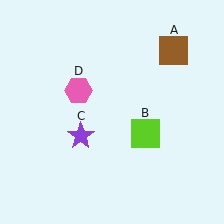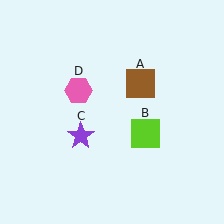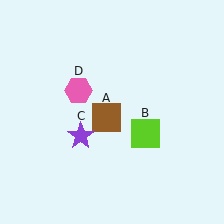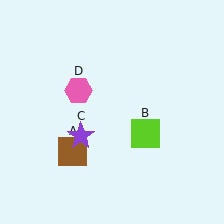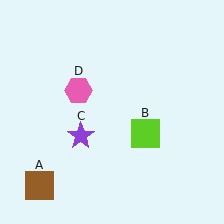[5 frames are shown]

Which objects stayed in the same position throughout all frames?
Lime square (object B) and purple star (object C) and pink hexagon (object D) remained stationary.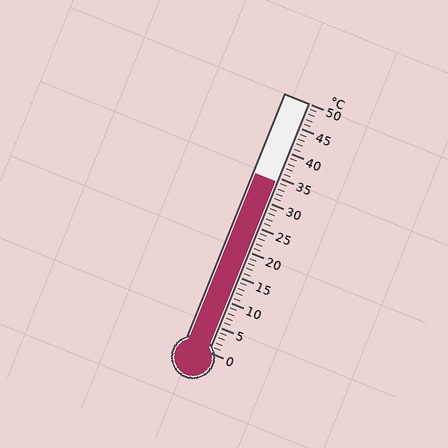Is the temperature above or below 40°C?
The temperature is below 40°C.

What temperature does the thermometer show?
The thermometer shows approximately 34°C.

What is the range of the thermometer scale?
The thermometer scale ranges from 0°C to 50°C.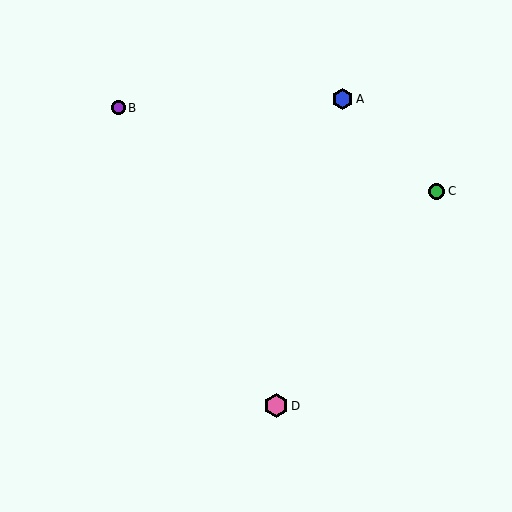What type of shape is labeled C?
Shape C is a green circle.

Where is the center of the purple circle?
The center of the purple circle is at (118, 108).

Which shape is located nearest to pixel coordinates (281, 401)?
The pink hexagon (labeled D) at (276, 406) is nearest to that location.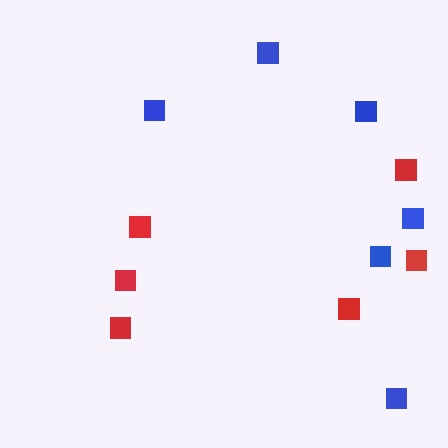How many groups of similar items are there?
There are 2 groups: one group of blue squares (6) and one group of red squares (6).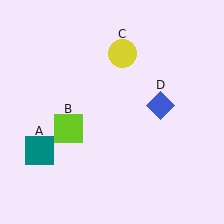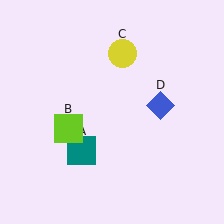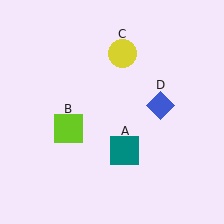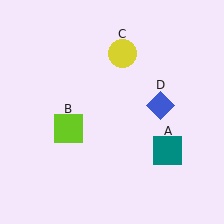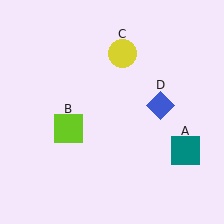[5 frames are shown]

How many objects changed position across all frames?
1 object changed position: teal square (object A).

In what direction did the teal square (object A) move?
The teal square (object A) moved right.